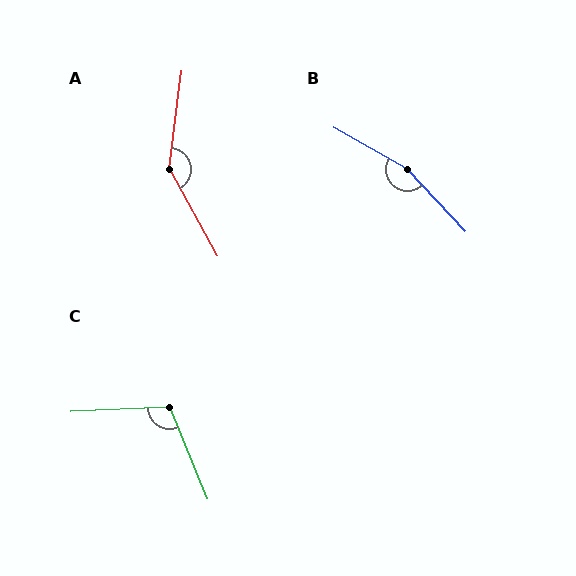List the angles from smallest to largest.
C (110°), A (144°), B (162°).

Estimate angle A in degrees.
Approximately 144 degrees.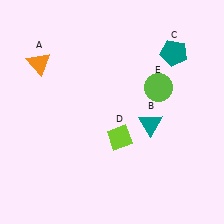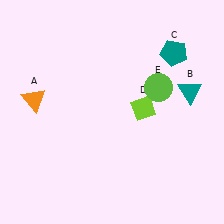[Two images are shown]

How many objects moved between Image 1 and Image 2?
3 objects moved between the two images.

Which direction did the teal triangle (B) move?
The teal triangle (B) moved right.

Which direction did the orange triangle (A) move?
The orange triangle (A) moved down.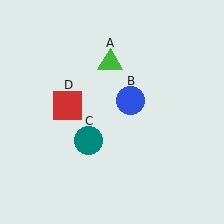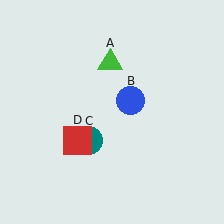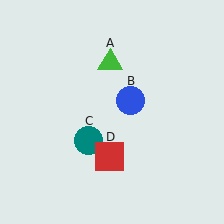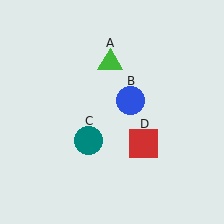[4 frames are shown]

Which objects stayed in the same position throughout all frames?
Green triangle (object A) and blue circle (object B) and teal circle (object C) remained stationary.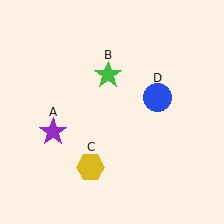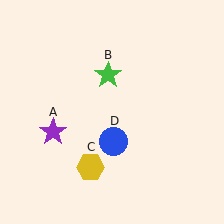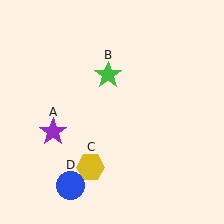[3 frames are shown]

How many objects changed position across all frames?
1 object changed position: blue circle (object D).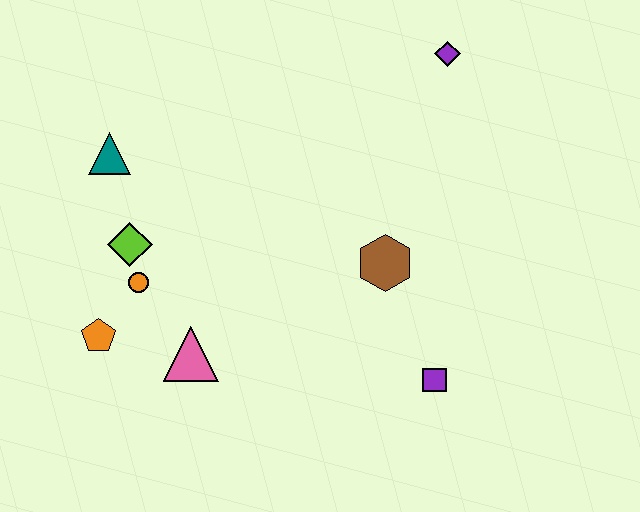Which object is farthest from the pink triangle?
The purple diamond is farthest from the pink triangle.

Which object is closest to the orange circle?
The lime diamond is closest to the orange circle.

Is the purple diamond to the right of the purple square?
Yes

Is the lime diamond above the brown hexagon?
Yes